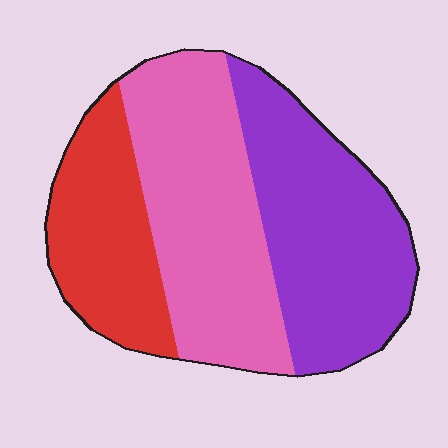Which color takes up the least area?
Red, at roughly 25%.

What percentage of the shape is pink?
Pink takes up about two fifths (2/5) of the shape.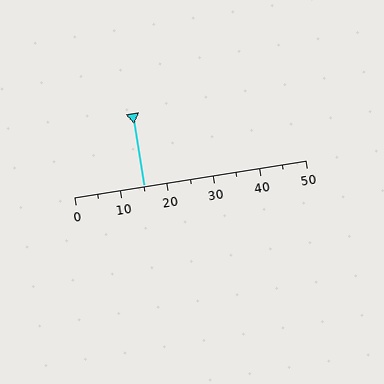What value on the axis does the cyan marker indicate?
The marker indicates approximately 15.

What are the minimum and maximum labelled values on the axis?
The axis runs from 0 to 50.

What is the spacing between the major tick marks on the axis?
The major ticks are spaced 10 apart.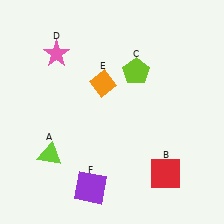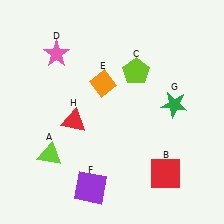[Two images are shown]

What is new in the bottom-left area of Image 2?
A red triangle (H) was added in the bottom-left area of Image 2.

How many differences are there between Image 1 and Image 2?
There are 2 differences between the two images.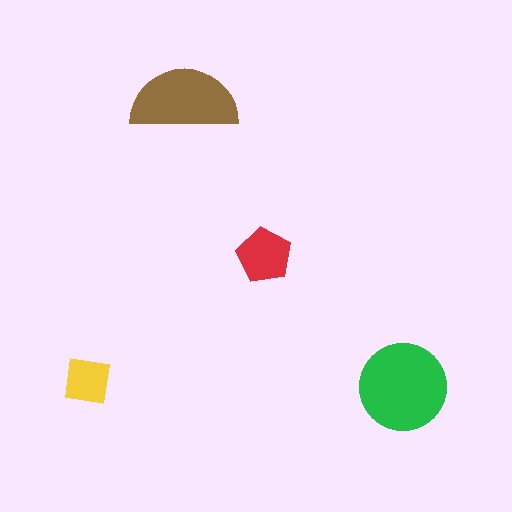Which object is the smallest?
The yellow square.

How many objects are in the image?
There are 4 objects in the image.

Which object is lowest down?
The green circle is bottommost.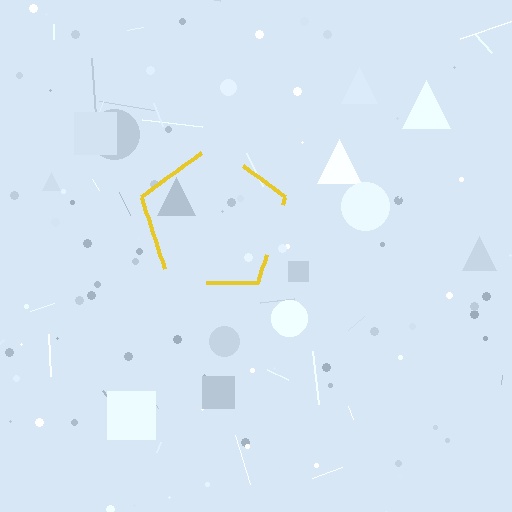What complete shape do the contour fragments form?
The contour fragments form a pentagon.